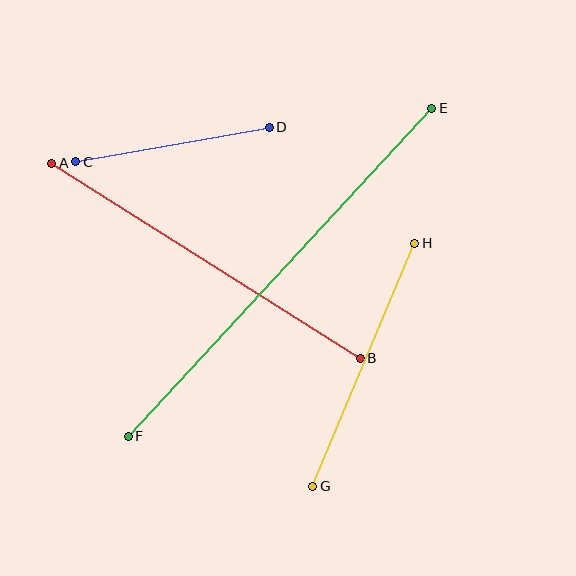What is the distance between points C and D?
The distance is approximately 196 pixels.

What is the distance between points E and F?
The distance is approximately 447 pixels.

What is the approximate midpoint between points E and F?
The midpoint is at approximately (280, 272) pixels.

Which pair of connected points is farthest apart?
Points E and F are farthest apart.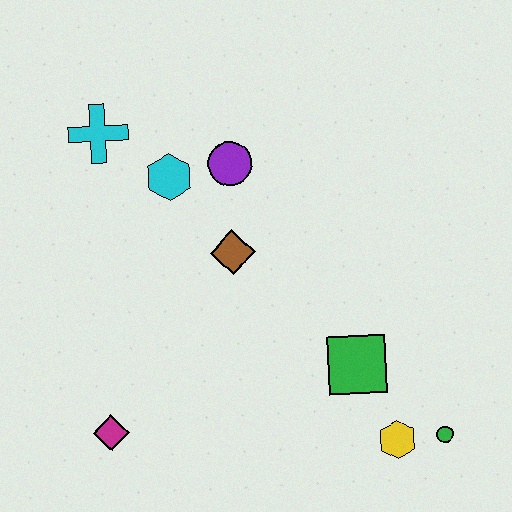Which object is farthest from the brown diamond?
The green circle is farthest from the brown diamond.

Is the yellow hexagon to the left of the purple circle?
No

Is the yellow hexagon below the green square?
Yes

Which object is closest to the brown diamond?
The purple circle is closest to the brown diamond.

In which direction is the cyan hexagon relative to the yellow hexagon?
The cyan hexagon is above the yellow hexagon.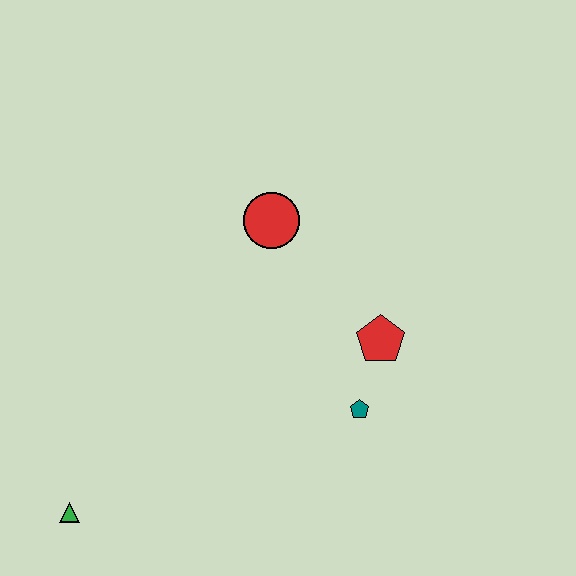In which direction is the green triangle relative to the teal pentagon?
The green triangle is to the left of the teal pentagon.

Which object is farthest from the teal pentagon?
The green triangle is farthest from the teal pentagon.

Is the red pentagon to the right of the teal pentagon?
Yes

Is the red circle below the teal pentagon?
No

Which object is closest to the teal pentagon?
The red pentagon is closest to the teal pentagon.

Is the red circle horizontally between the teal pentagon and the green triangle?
Yes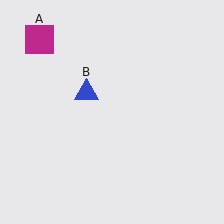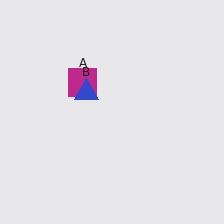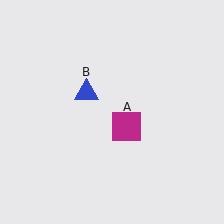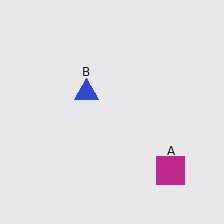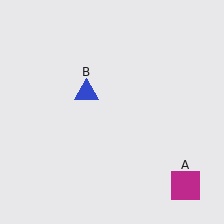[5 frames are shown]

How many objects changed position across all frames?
1 object changed position: magenta square (object A).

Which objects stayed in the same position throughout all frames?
Blue triangle (object B) remained stationary.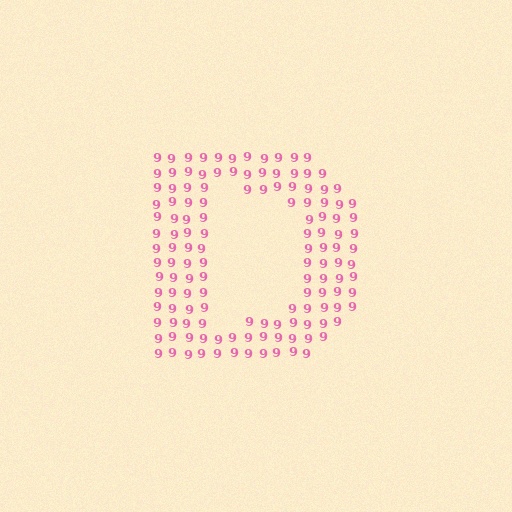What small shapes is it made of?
It is made of small digit 9's.